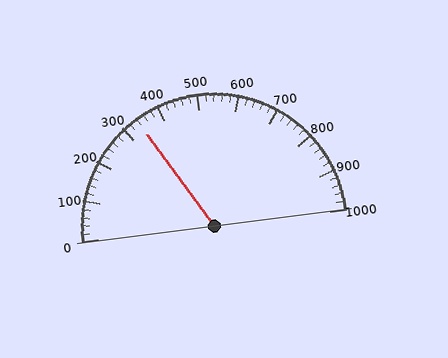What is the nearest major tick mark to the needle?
The nearest major tick mark is 300.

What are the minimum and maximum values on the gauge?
The gauge ranges from 0 to 1000.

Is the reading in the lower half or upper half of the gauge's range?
The reading is in the lower half of the range (0 to 1000).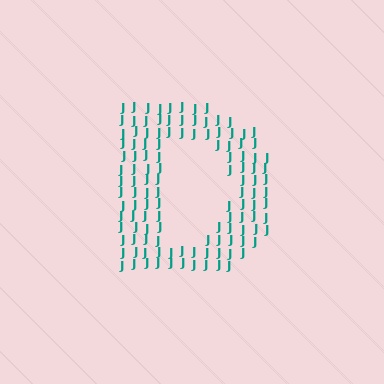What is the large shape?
The large shape is the letter D.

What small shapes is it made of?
It is made of small letter J's.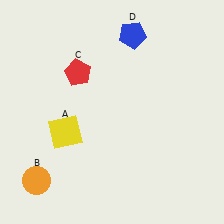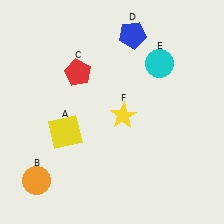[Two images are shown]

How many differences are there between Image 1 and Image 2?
There are 2 differences between the two images.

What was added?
A cyan circle (E), a yellow star (F) were added in Image 2.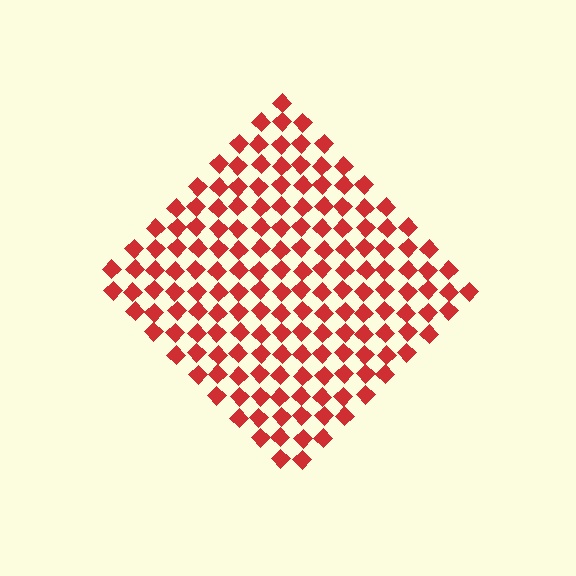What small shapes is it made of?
It is made of small diamonds.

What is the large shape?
The large shape is a diamond.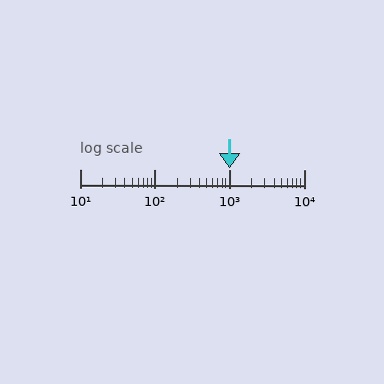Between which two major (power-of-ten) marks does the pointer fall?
The pointer is between 1000 and 10000.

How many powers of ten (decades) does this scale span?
The scale spans 3 decades, from 10 to 10000.